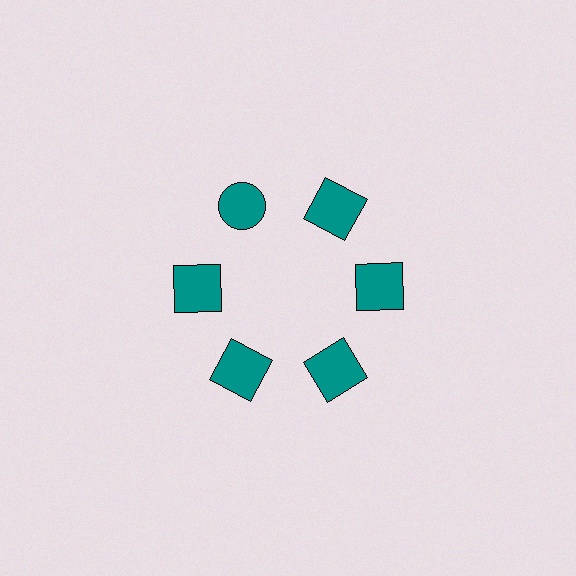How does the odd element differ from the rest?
It has a different shape: circle instead of square.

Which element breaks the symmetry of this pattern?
The teal circle at roughly the 11 o'clock position breaks the symmetry. All other shapes are teal squares.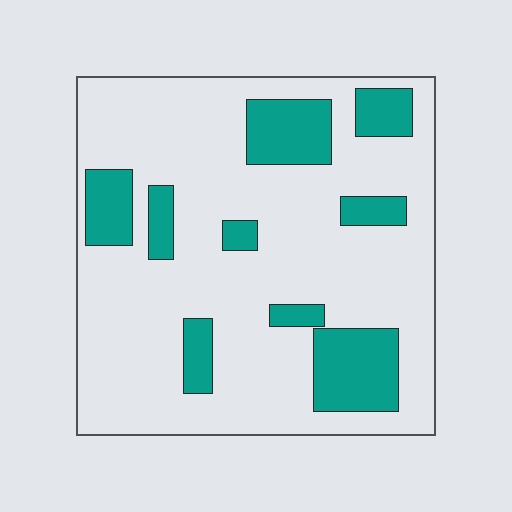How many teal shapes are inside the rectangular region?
9.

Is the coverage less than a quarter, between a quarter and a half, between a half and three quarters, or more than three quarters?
Less than a quarter.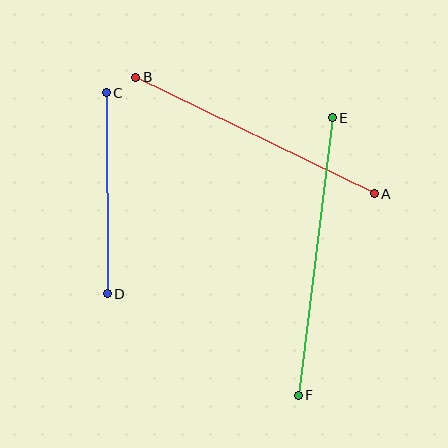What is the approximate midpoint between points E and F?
The midpoint is at approximately (315, 257) pixels.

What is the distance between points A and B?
The distance is approximately 266 pixels.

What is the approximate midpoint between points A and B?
The midpoint is at approximately (255, 135) pixels.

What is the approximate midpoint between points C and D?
The midpoint is at approximately (107, 193) pixels.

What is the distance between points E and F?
The distance is approximately 279 pixels.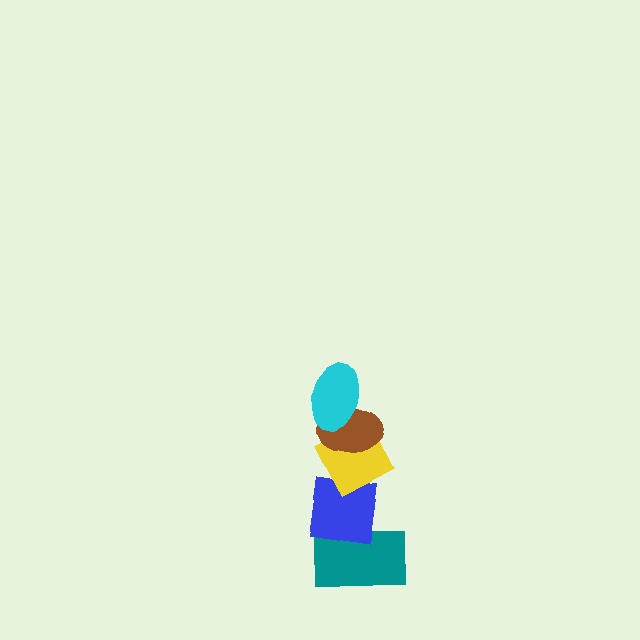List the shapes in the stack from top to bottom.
From top to bottom: the cyan ellipse, the brown ellipse, the yellow diamond, the blue square, the teal rectangle.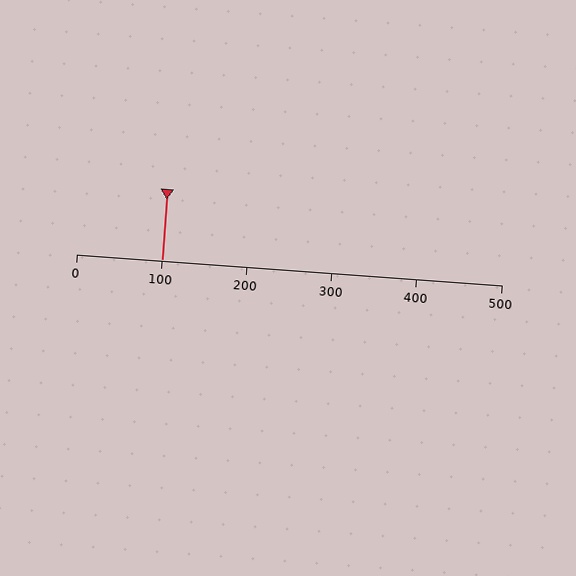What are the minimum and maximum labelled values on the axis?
The axis runs from 0 to 500.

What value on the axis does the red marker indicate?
The marker indicates approximately 100.